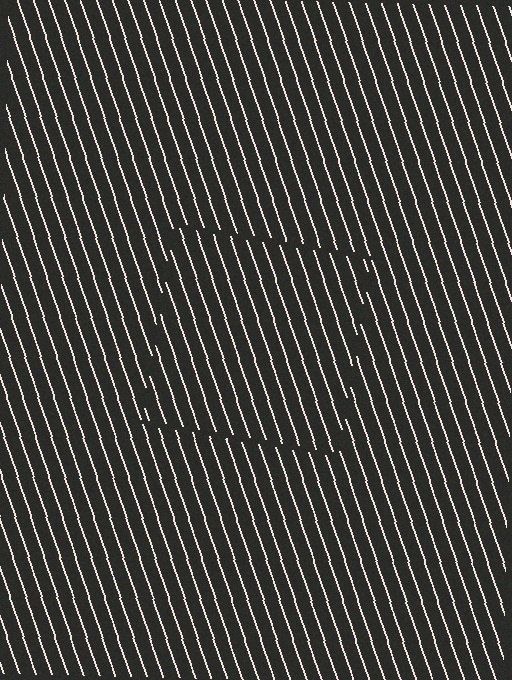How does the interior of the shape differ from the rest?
The interior of the shape contains the same grating, shifted by half a period — the contour is defined by the phase discontinuity where line-ends from the inner and outer gratings abut.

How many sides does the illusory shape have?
4 sides — the line-ends trace a square.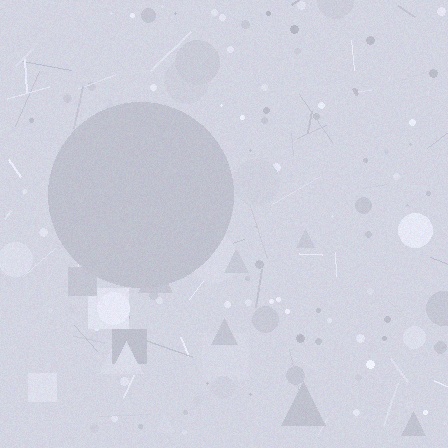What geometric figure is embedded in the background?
A circle is embedded in the background.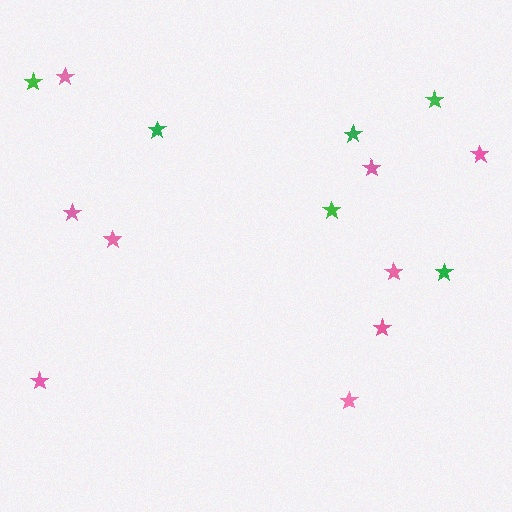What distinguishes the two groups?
There are 2 groups: one group of green stars (6) and one group of pink stars (9).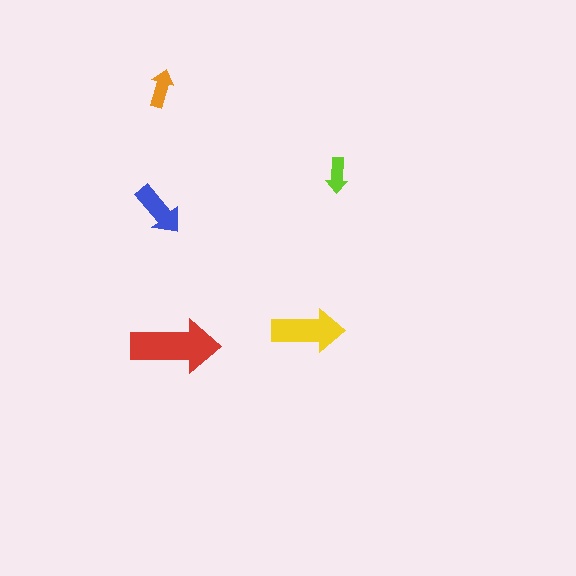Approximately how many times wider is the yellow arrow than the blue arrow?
About 1.5 times wider.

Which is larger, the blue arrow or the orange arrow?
The blue one.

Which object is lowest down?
The red arrow is bottommost.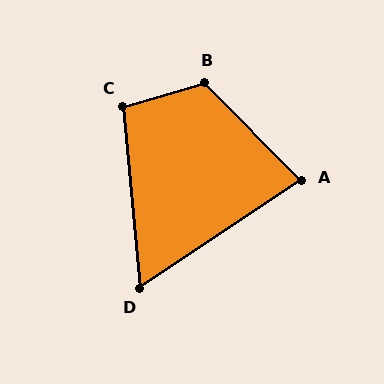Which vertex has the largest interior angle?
B, at approximately 119 degrees.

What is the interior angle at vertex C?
Approximately 101 degrees (obtuse).